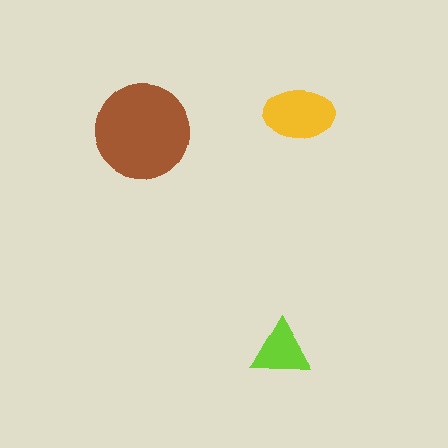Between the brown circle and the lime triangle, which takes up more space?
The brown circle.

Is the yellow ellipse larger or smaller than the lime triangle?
Larger.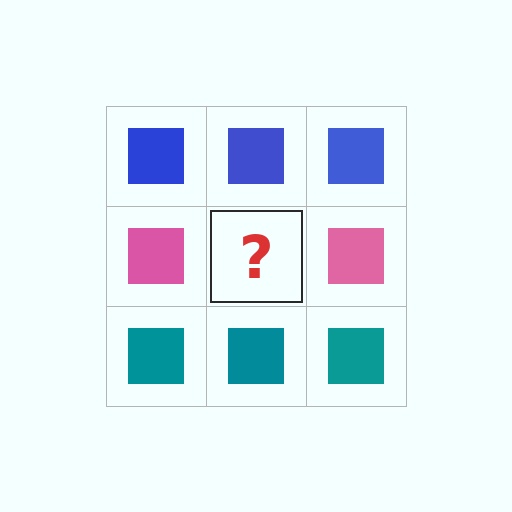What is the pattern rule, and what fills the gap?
The rule is that each row has a consistent color. The gap should be filled with a pink square.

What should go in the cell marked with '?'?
The missing cell should contain a pink square.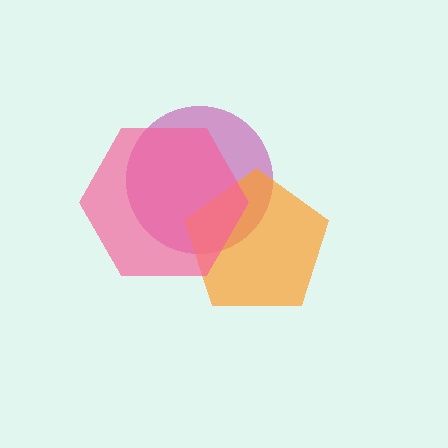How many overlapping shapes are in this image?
There are 3 overlapping shapes in the image.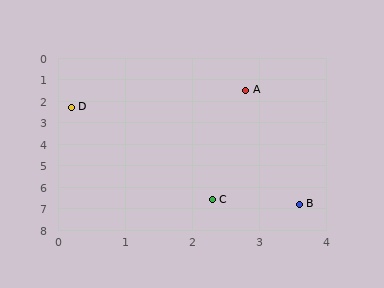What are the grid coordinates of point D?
Point D is at approximately (0.2, 2.3).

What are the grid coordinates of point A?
Point A is at approximately (2.8, 1.5).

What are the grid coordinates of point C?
Point C is at approximately (2.3, 6.6).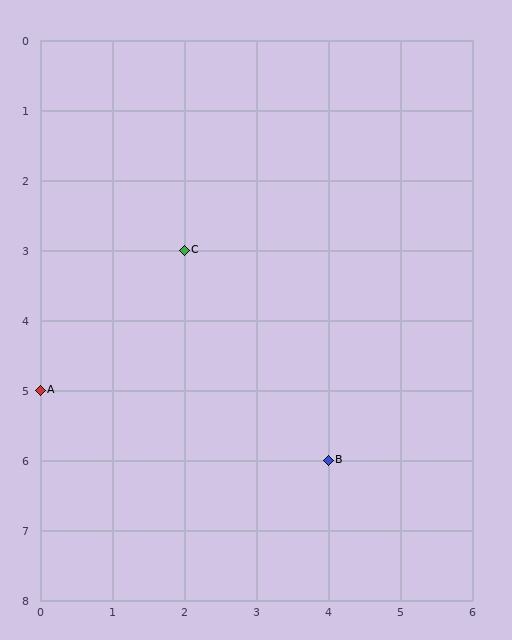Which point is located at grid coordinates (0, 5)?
Point A is at (0, 5).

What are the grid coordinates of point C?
Point C is at grid coordinates (2, 3).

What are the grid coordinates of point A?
Point A is at grid coordinates (0, 5).